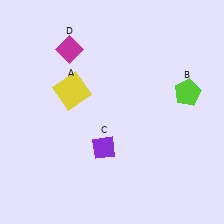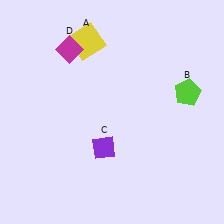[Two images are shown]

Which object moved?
The yellow square (A) moved up.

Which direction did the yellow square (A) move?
The yellow square (A) moved up.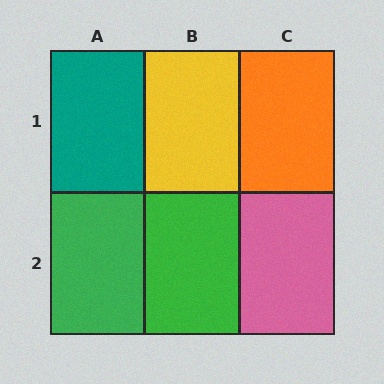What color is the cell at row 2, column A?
Green.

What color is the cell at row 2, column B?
Green.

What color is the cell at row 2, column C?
Pink.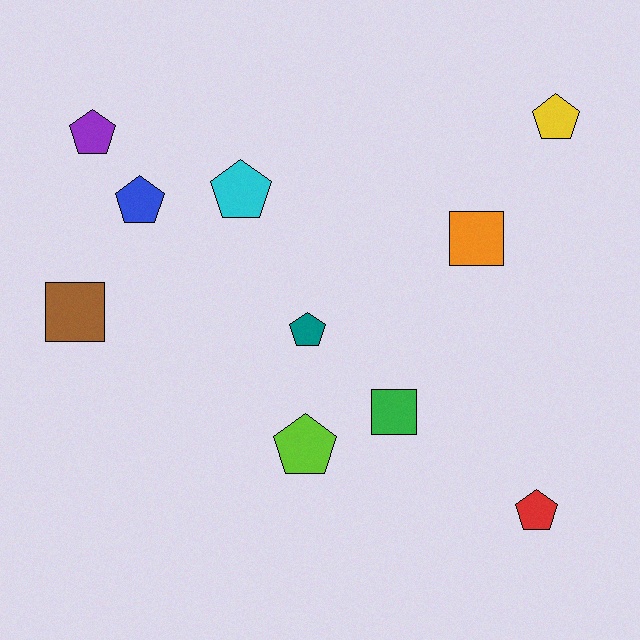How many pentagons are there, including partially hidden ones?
There are 7 pentagons.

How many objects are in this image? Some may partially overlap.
There are 10 objects.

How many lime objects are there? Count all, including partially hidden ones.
There is 1 lime object.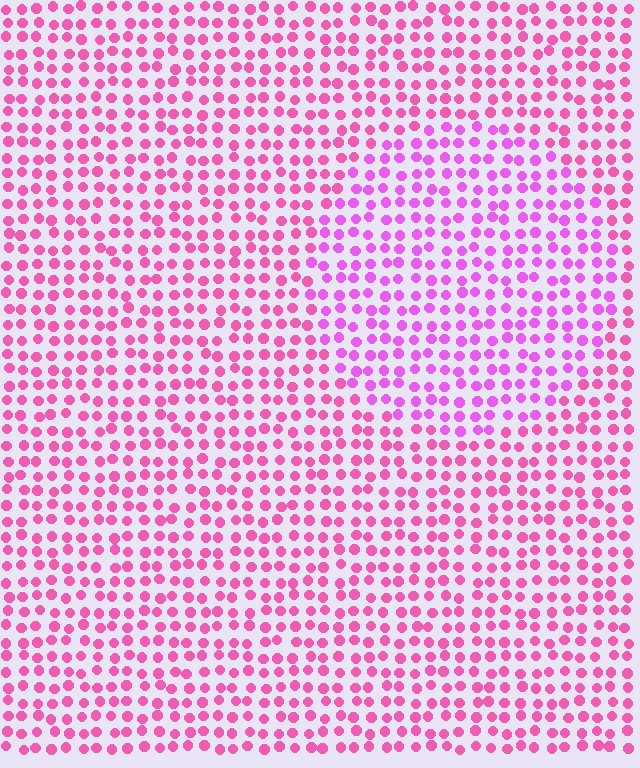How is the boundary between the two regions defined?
The boundary is defined purely by a slight shift in hue (about 27 degrees). Spacing, size, and orientation are identical on both sides.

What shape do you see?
I see a circle.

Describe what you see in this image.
The image is filled with small pink elements in a uniform arrangement. A circle-shaped region is visible where the elements are tinted to a slightly different hue, forming a subtle color boundary.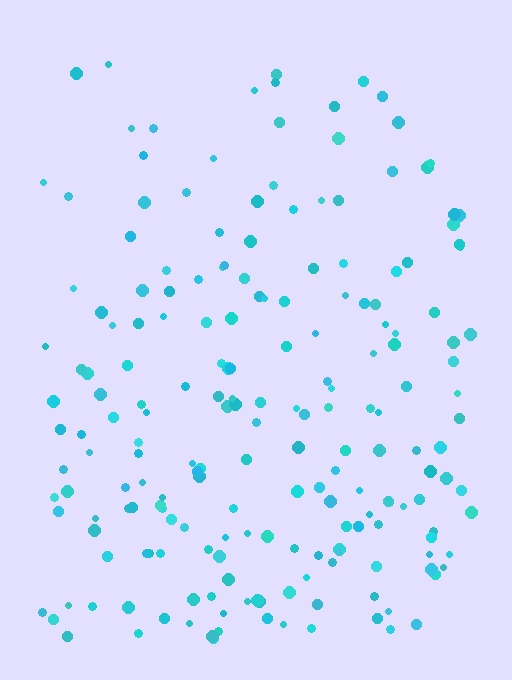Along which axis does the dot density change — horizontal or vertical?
Vertical.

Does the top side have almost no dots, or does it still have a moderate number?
Still a moderate number, just noticeably fewer than the bottom.